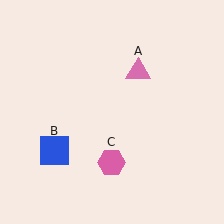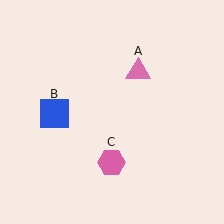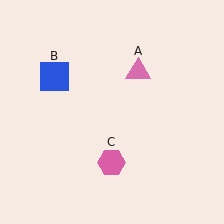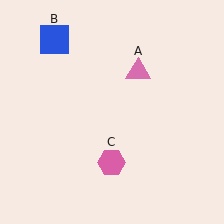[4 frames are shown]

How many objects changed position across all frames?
1 object changed position: blue square (object B).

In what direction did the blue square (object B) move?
The blue square (object B) moved up.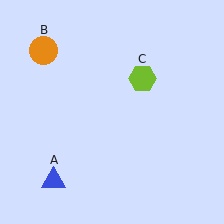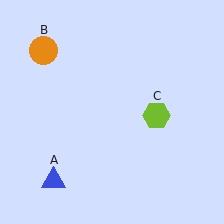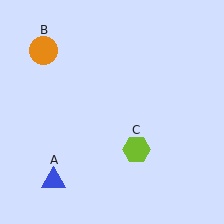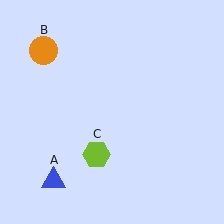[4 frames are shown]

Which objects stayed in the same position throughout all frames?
Blue triangle (object A) and orange circle (object B) remained stationary.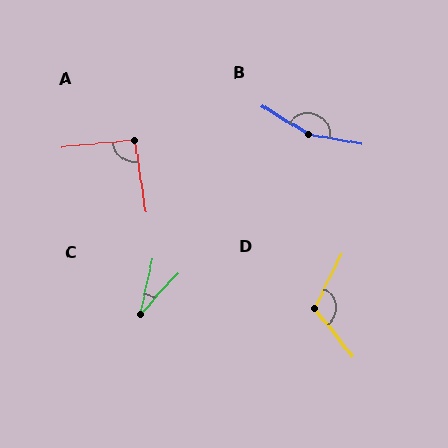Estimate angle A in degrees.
Approximately 93 degrees.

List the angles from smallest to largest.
C (30°), A (93°), D (115°), B (158°).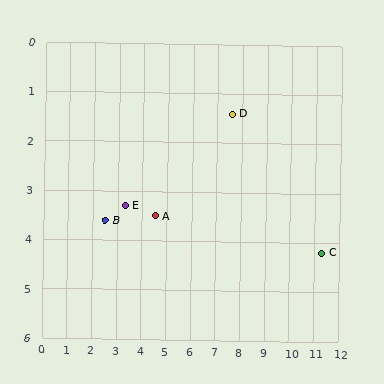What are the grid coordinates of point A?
Point A is at approximately (4.5, 3.5).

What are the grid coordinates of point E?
Point E is at approximately (3.3, 3.3).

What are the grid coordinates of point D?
Point D is at approximately (7.6, 1.4).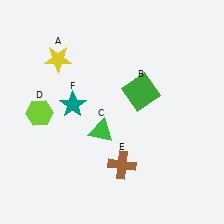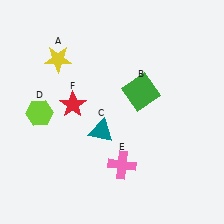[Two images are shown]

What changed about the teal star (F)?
In Image 1, F is teal. In Image 2, it changed to red.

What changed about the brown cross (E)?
In Image 1, E is brown. In Image 2, it changed to pink.